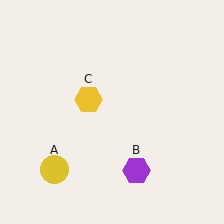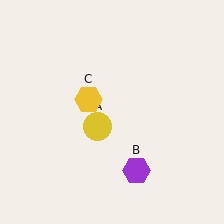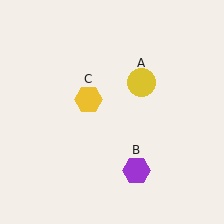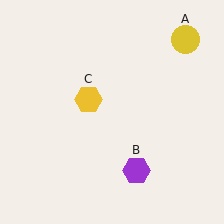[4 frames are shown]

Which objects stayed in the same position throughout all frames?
Purple hexagon (object B) and yellow hexagon (object C) remained stationary.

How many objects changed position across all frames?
1 object changed position: yellow circle (object A).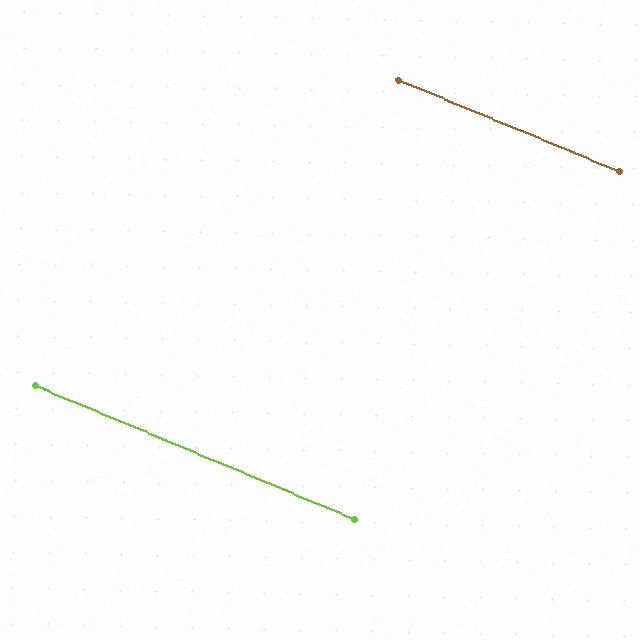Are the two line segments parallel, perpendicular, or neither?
Parallel — their directions differ by only 0.1°.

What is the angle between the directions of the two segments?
Approximately 0 degrees.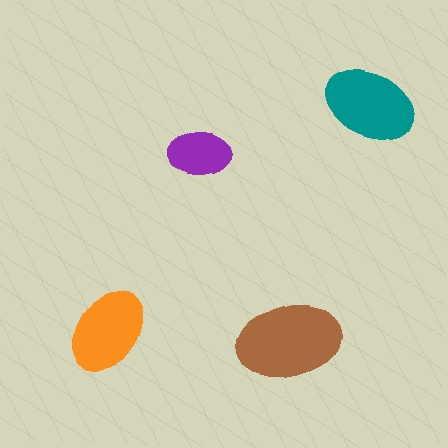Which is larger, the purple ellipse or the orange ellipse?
The orange one.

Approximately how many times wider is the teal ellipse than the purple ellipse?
About 1.5 times wider.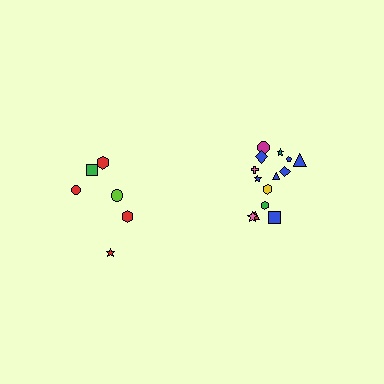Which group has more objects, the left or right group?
The right group.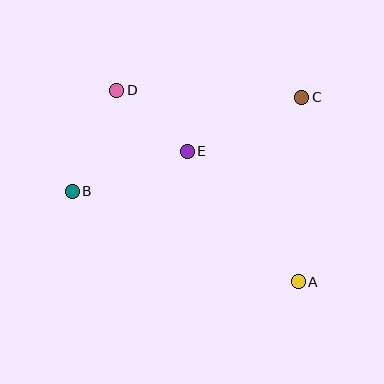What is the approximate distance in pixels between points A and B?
The distance between A and B is approximately 243 pixels.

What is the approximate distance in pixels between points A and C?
The distance between A and C is approximately 185 pixels.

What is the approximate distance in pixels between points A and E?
The distance between A and E is approximately 171 pixels.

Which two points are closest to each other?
Points D and E are closest to each other.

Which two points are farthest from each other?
Points A and D are farthest from each other.